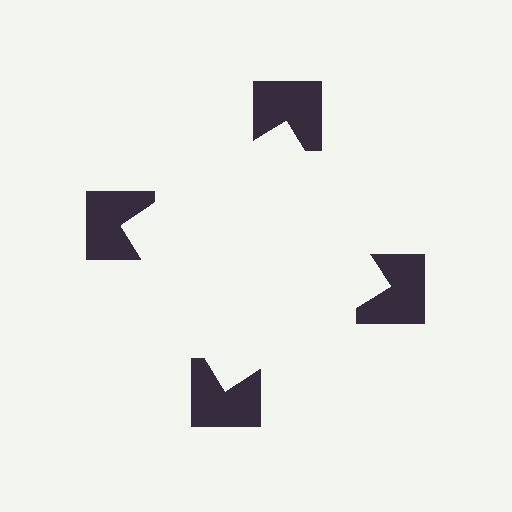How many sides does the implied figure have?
4 sides.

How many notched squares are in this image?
There are 4 — one at each vertex of the illusory square.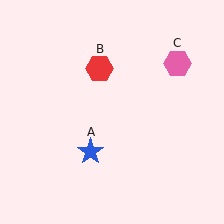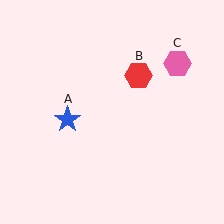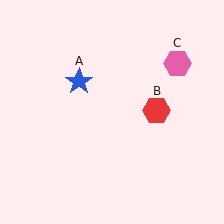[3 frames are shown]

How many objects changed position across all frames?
2 objects changed position: blue star (object A), red hexagon (object B).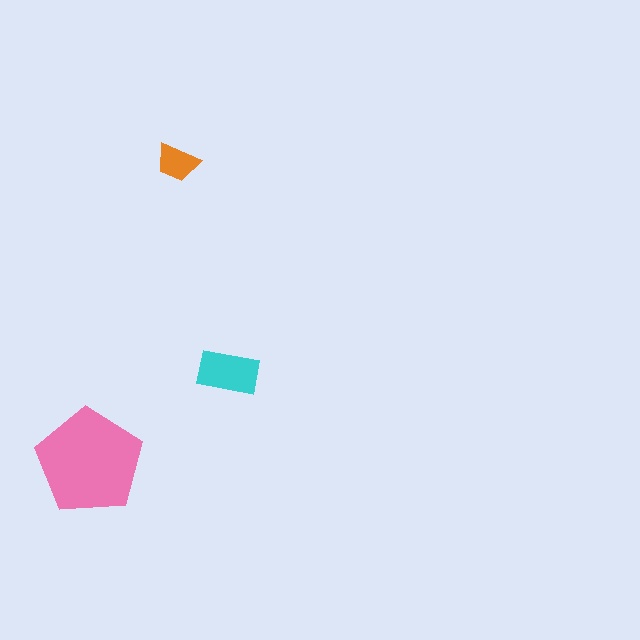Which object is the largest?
The pink pentagon.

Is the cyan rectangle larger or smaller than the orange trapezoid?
Larger.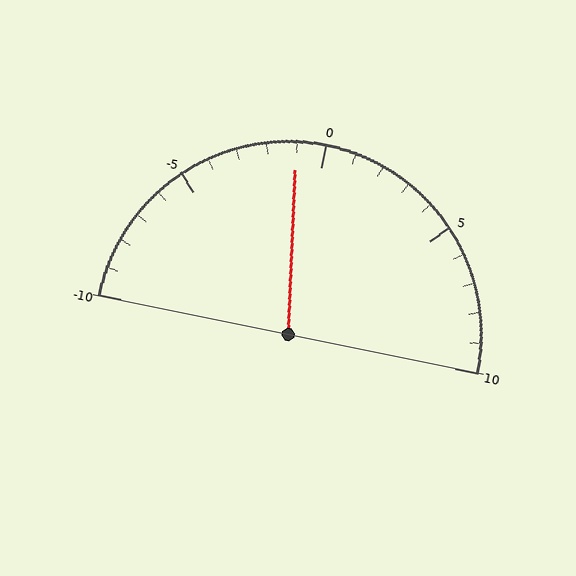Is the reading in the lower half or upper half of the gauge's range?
The reading is in the lower half of the range (-10 to 10).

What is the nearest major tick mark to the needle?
The nearest major tick mark is 0.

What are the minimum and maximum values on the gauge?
The gauge ranges from -10 to 10.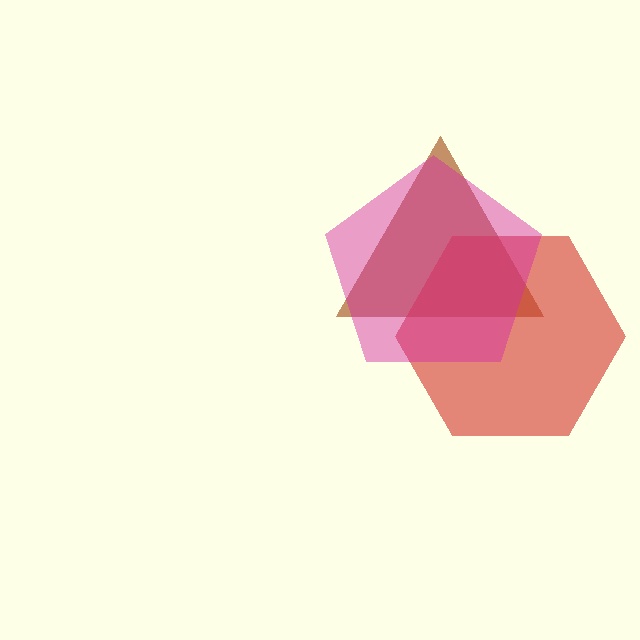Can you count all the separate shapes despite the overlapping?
Yes, there are 3 separate shapes.